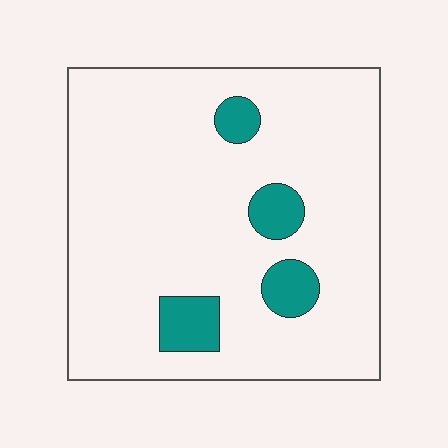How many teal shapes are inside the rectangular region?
4.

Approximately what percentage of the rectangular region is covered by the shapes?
Approximately 10%.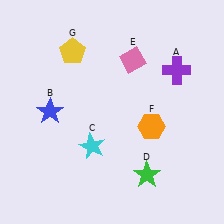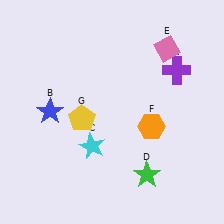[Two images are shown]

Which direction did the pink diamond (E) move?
The pink diamond (E) moved right.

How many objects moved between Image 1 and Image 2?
2 objects moved between the two images.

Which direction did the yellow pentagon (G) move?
The yellow pentagon (G) moved down.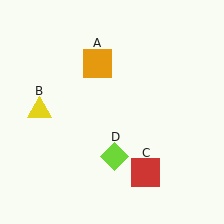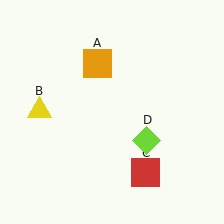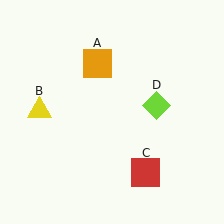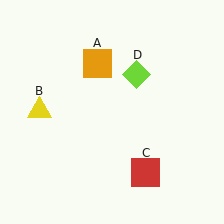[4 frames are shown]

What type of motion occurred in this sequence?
The lime diamond (object D) rotated counterclockwise around the center of the scene.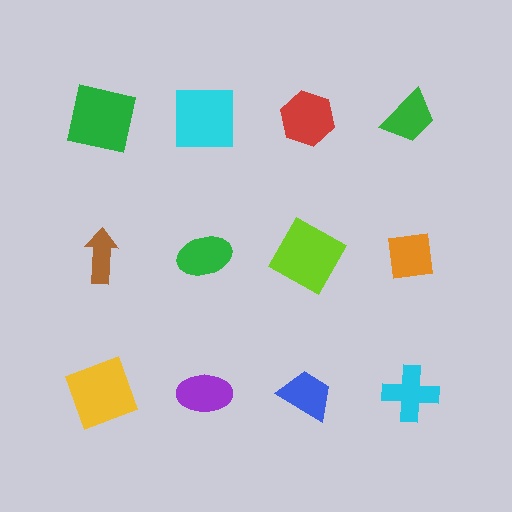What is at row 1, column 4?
A green trapezoid.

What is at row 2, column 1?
A brown arrow.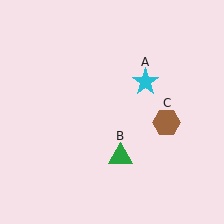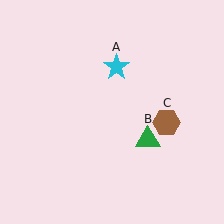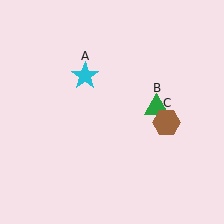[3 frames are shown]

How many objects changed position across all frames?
2 objects changed position: cyan star (object A), green triangle (object B).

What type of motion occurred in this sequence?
The cyan star (object A), green triangle (object B) rotated counterclockwise around the center of the scene.